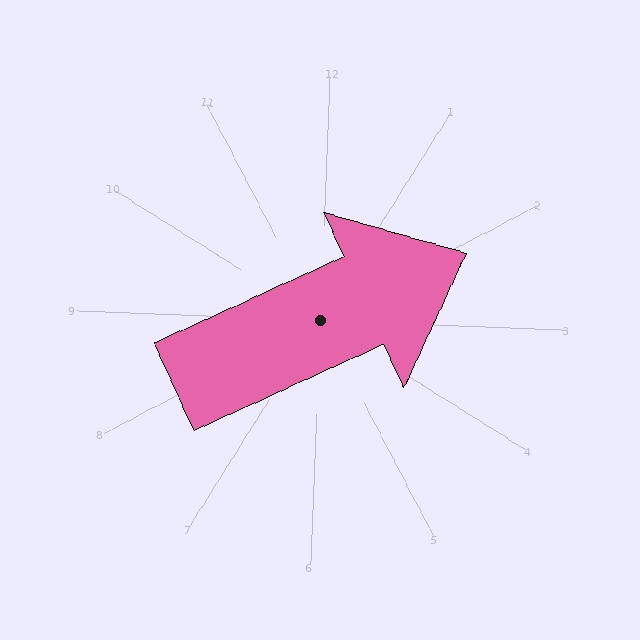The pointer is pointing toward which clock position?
Roughly 2 o'clock.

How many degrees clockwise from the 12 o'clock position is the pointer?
Approximately 63 degrees.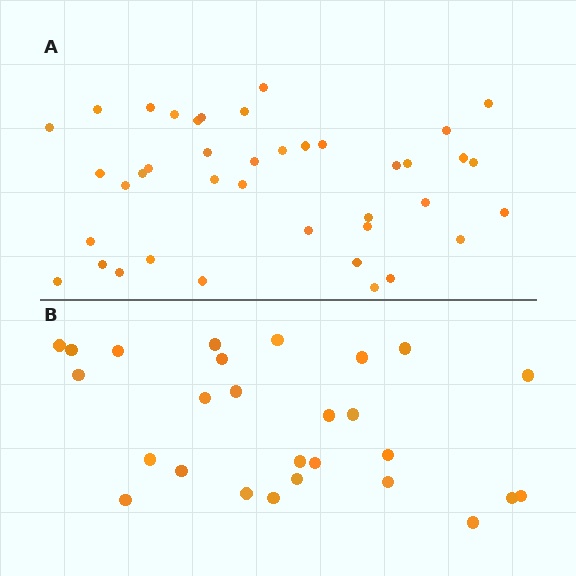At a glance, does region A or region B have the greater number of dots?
Region A (the top region) has more dots.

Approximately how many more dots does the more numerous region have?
Region A has approximately 15 more dots than region B.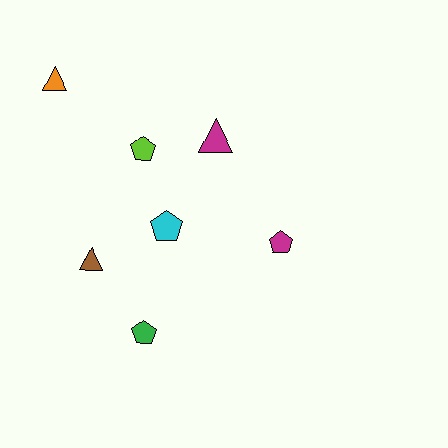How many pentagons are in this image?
There are 4 pentagons.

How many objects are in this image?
There are 7 objects.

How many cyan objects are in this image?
There is 1 cyan object.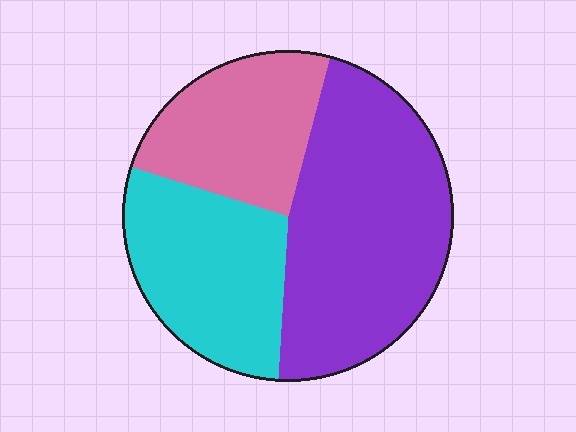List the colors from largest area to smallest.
From largest to smallest: purple, cyan, pink.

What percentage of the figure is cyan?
Cyan covers around 30% of the figure.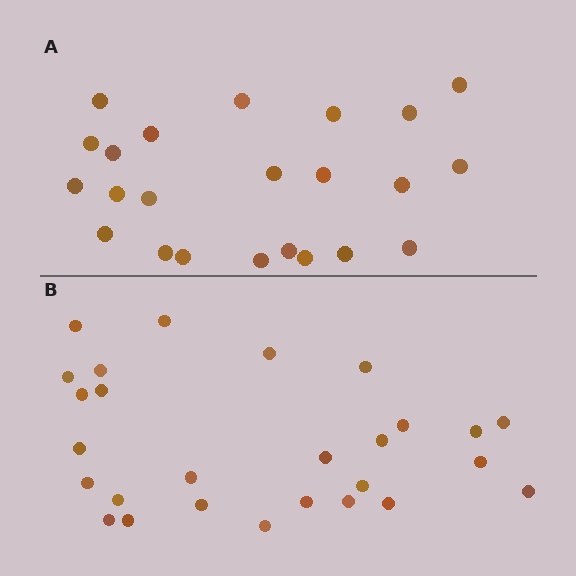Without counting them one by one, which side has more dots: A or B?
Region B (the bottom region) has more dots.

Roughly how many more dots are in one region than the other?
Region B has about 4 more dots than region A.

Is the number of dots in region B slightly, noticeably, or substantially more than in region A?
Region B has only slightly more — the two regions are fairly close. The ratio is roughly 1.2 to 1.